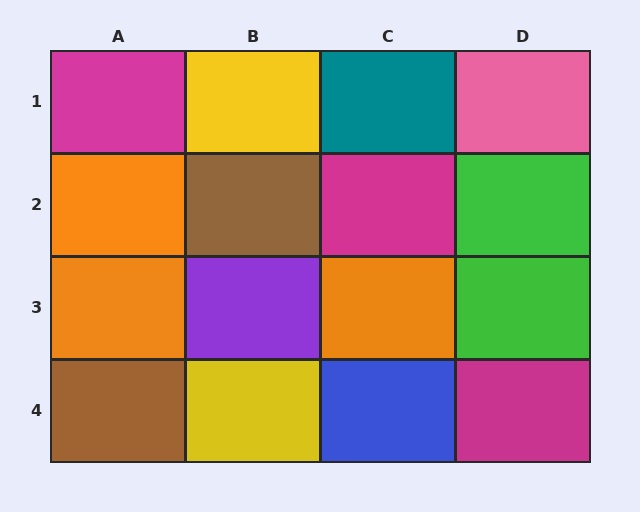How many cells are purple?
1 cell is purple.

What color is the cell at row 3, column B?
Purple.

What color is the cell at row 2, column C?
Magenta.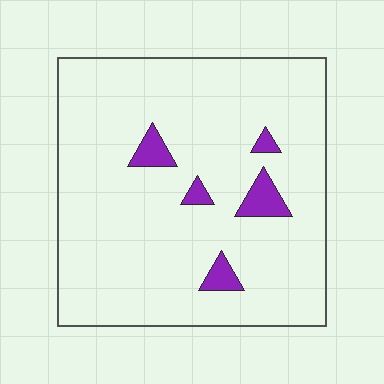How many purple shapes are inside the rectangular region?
5.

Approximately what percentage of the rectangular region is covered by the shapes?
Approximately 5%.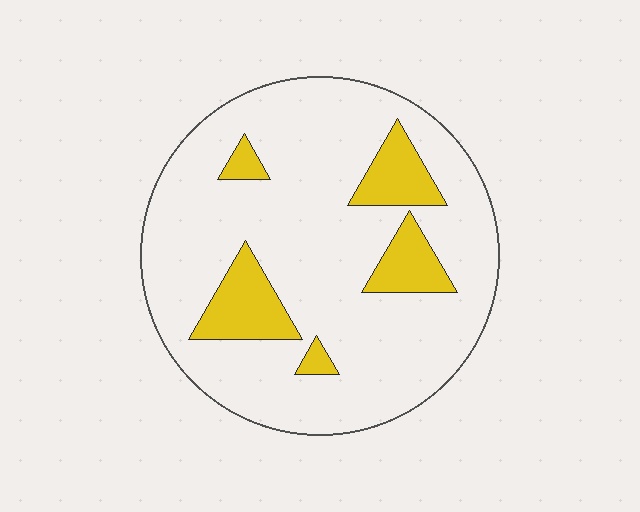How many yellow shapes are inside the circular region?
5.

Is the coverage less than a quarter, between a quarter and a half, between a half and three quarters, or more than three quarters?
Less than a quarter.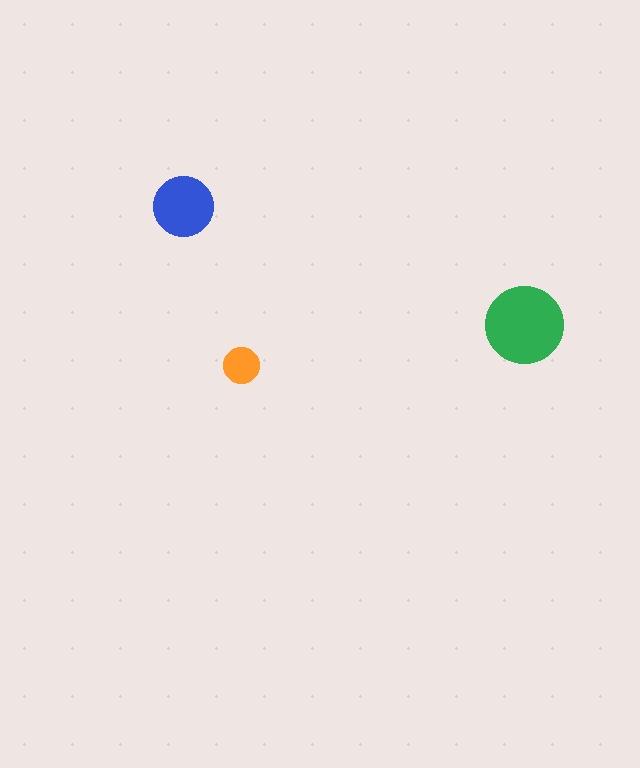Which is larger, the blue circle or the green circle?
The green one.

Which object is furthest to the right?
The green circle is rightmost.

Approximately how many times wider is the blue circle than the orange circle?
About 1.5 times wider.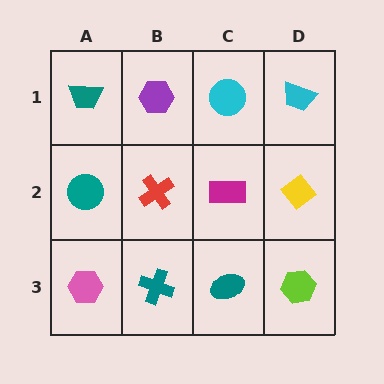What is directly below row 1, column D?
A yellow diamond.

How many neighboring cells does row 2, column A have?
3.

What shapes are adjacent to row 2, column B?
A purple hexagon (row 1, column B), a teal cross (row 3, column B), a teal circle (row 2, column A), a magenta rectangle (row 2, column C).